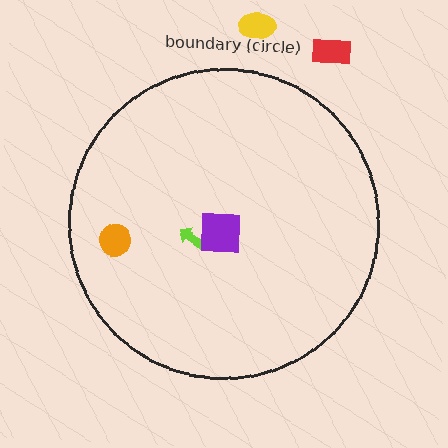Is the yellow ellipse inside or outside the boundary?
Outside.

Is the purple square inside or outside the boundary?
Inside.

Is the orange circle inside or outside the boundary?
Inside.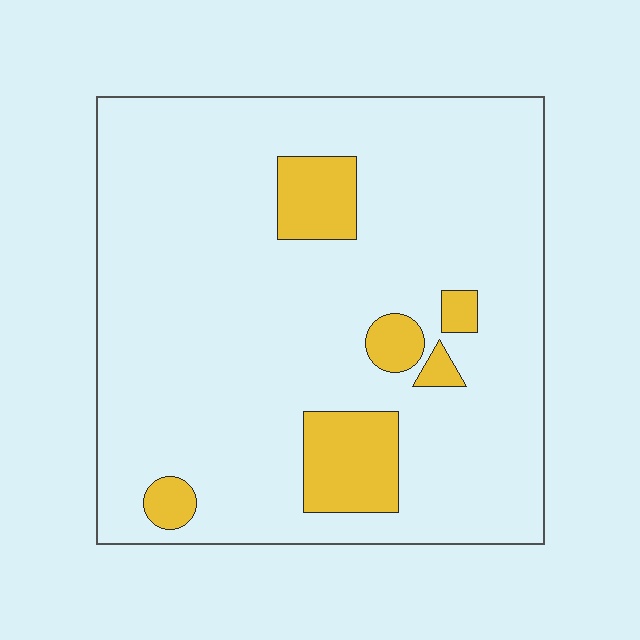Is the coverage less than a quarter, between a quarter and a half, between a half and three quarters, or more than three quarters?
Less than a quarter.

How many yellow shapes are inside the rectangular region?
6.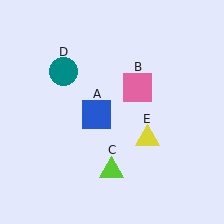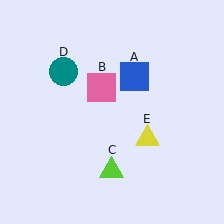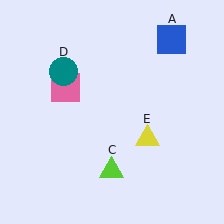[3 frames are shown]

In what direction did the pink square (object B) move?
The pink square (object B) moved left.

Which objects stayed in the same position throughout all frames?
Lime triangle (object C) and teal circle (object D) and yellow triangle (object E) remained stationary.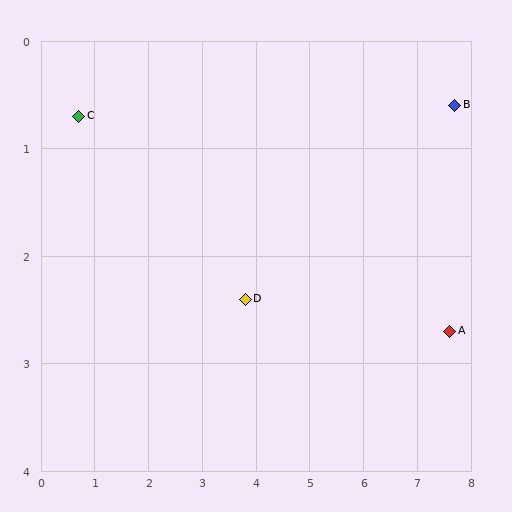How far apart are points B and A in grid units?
Points B and A are about 2.1 grid units apart.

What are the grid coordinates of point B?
Point B is at approximately (7.7, 0.6).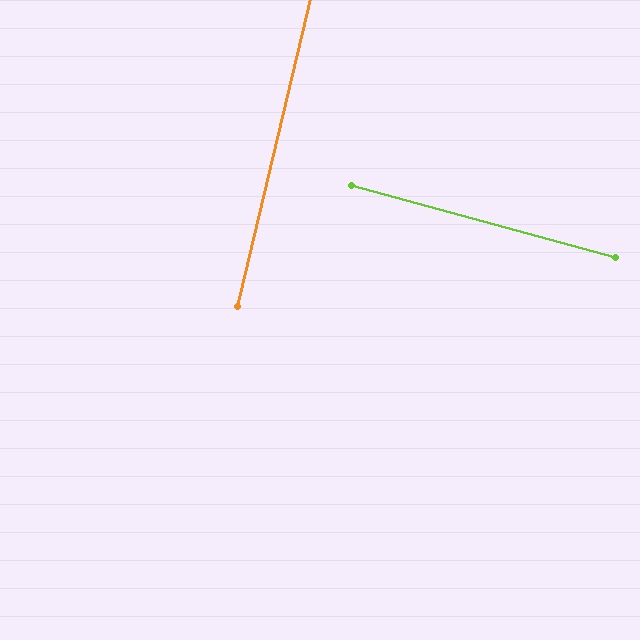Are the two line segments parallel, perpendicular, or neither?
Perpendicular — they meet at approximately 88°.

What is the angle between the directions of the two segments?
Approximately 88 degrees.